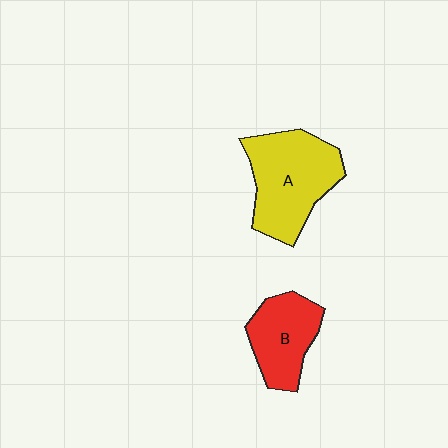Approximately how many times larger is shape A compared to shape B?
Approximately 1.5 times.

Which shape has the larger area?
Shape A (yellow).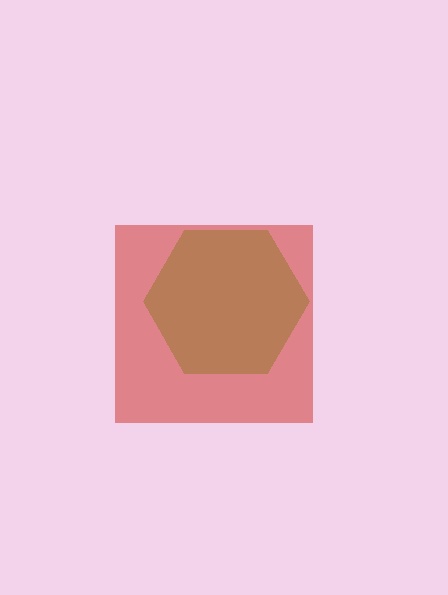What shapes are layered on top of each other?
The layered shapes are: a lime hexagon, a red square.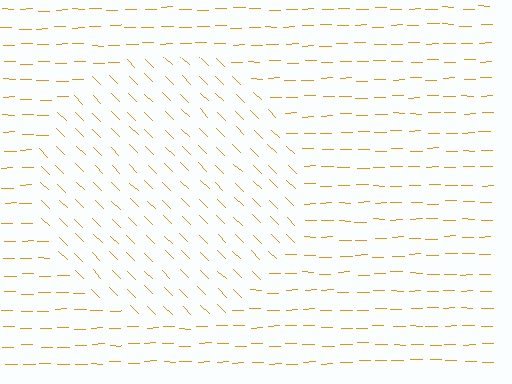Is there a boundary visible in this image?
Yes, there is a texture boundary formed by a change in line orientation.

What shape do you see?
I see a circle.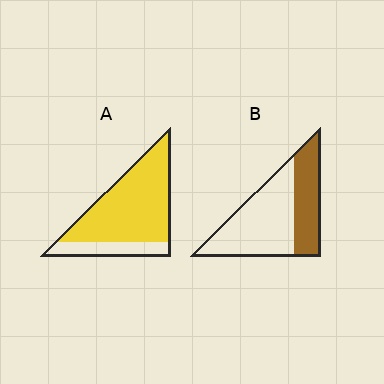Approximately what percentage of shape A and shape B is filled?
A is approximately 80% and B is approximately 35%.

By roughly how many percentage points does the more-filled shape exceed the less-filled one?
By roughly 40 percentage points (A over B).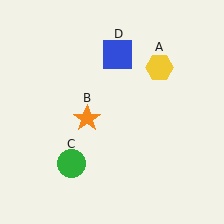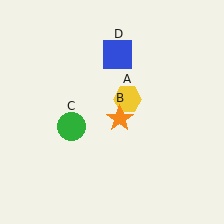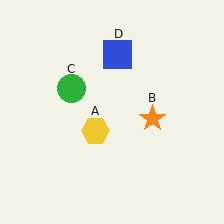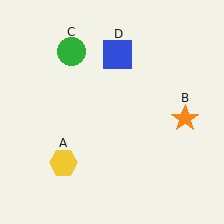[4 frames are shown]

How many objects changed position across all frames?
3 objects changed position: yellow hexagon (object A), orange star (object B), green circle (object C).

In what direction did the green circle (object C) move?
The green circle (object C) moved up.